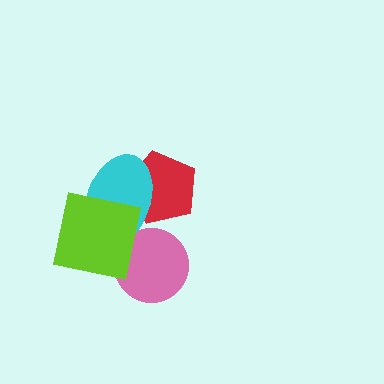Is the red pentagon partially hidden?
Yes, it is partially covered by another shape.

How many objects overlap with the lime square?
2 objects overlap with the lime square.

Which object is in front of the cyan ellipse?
The lime square is in front of the cyan ellipse.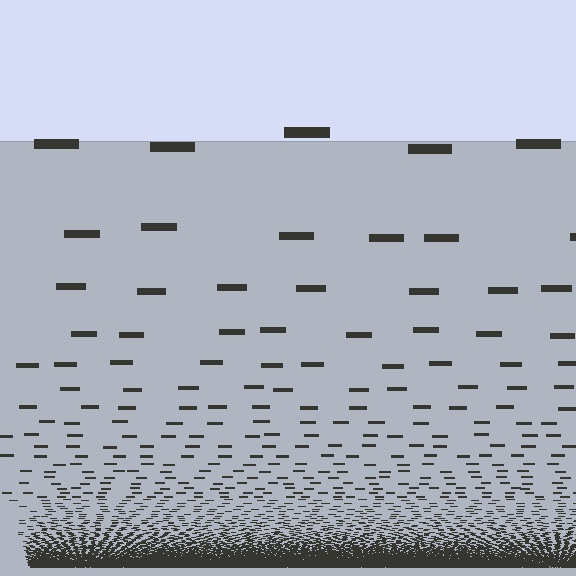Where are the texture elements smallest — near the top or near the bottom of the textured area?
Near the bottom.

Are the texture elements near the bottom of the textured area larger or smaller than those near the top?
Smaller. The gradient is inverted — elements near the bottom are smaller and denser.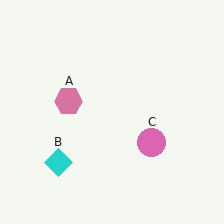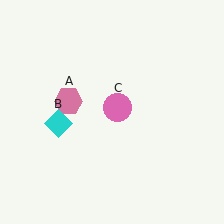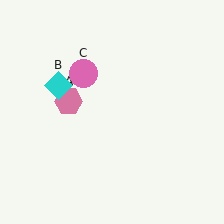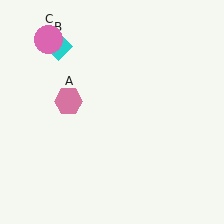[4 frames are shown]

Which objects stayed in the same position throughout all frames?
Pink hexagon (object A) remained stationary.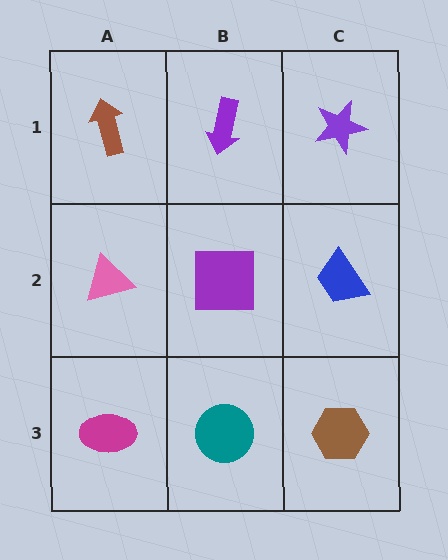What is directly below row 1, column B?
A purple square.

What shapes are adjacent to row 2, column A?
A brown arrow (row 1, column A), a magenta ellipse (row 3, column A), a purple square (row 2, column B).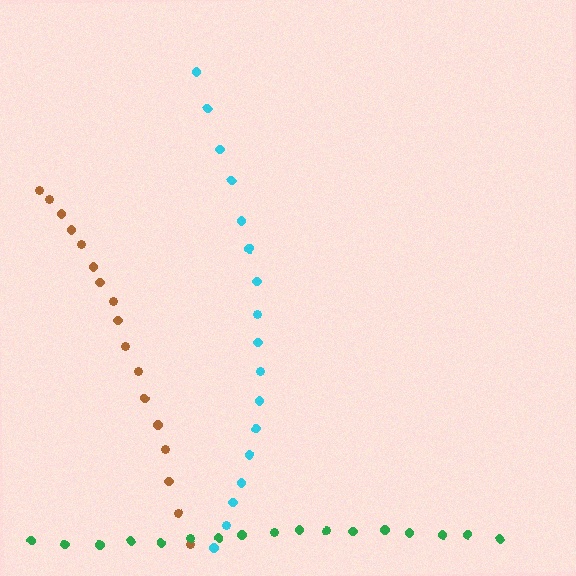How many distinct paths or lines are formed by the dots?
There are 3 distinct paths.